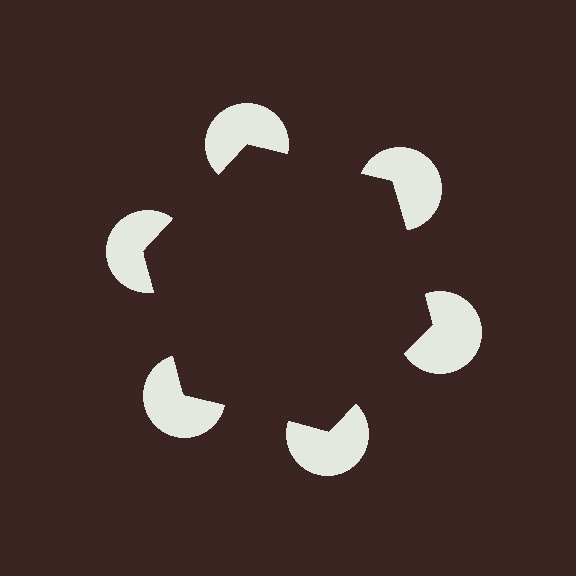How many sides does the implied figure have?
6 sides.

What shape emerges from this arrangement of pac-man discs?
An illusory hexagon — its edges are inferred from the aligned wedge cuts in the pac-man discs, not physically drawn.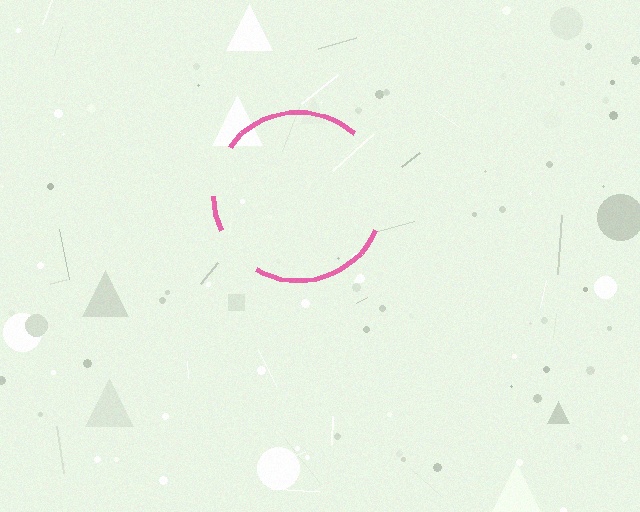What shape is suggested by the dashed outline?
The dashed outline suggests a circle.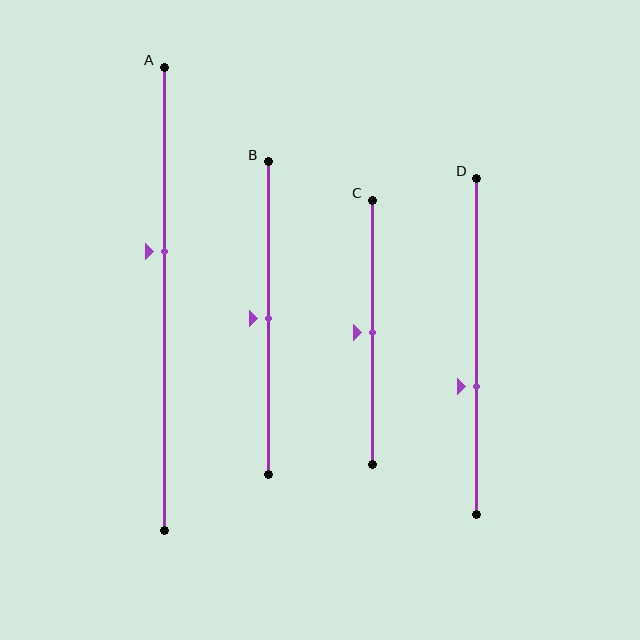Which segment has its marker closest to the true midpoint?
Segment B has its marker closest to the true midpoint.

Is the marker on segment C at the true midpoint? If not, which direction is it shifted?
Yes, the marker on segment C is at the true midpoint.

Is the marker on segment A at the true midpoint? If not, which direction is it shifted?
No, the marker on segment A is shifted upward by about 10% of the segment length.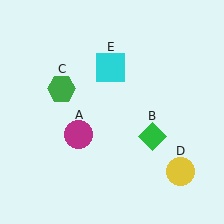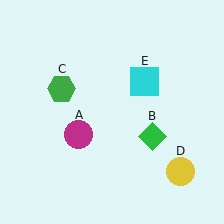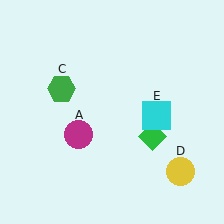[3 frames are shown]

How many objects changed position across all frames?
1 object changed position: cyan square (object E).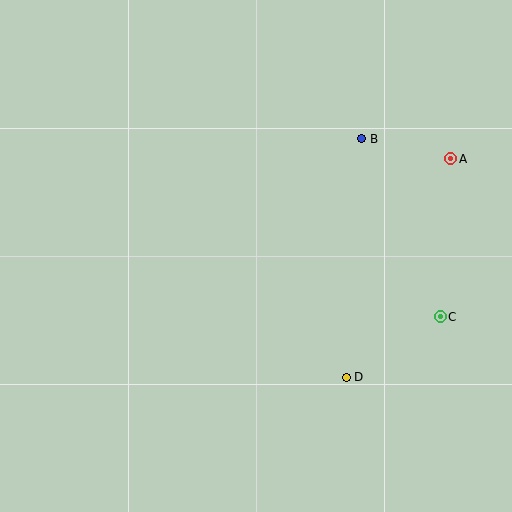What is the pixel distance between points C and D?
The distance between C and D is 112 pixels.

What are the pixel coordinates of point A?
Point A is at (451, 159).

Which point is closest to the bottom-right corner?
Point C is closest to the bottom-right corner.